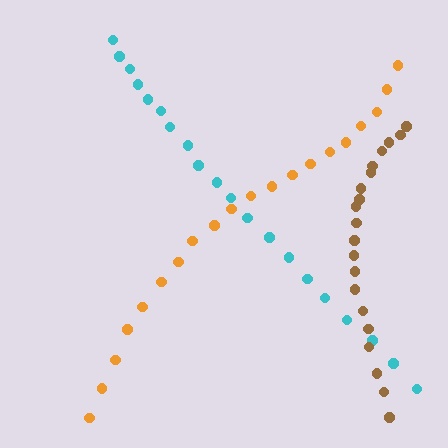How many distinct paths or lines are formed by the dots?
There are 3 distinct paths.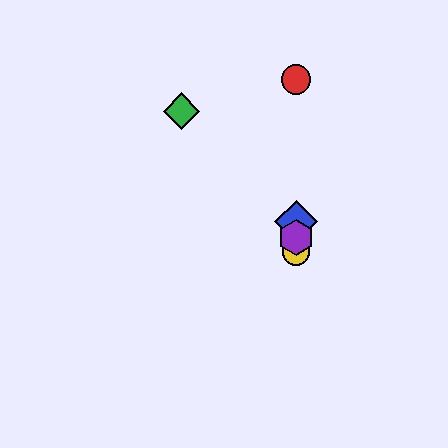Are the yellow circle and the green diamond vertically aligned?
No, the yellow circle is at x≈296 and the green diamond is at x≈182.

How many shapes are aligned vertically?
4 shapes (the red circle, the blue diamond, the yellow circle, the purple hexagon) are aligned vertically.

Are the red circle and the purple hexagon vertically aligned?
Yes, both are at x≈296.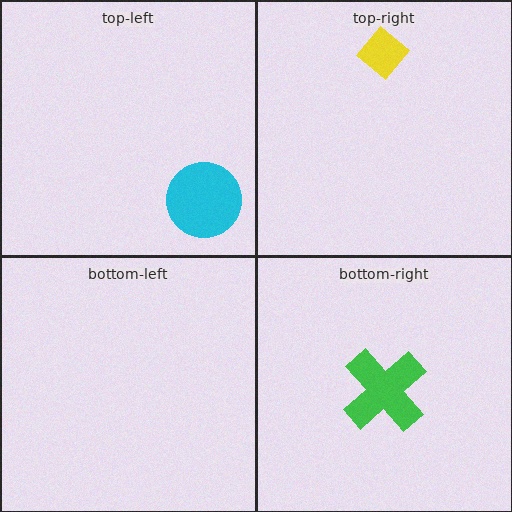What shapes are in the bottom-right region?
The green cross.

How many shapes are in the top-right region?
1.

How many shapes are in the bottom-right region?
1.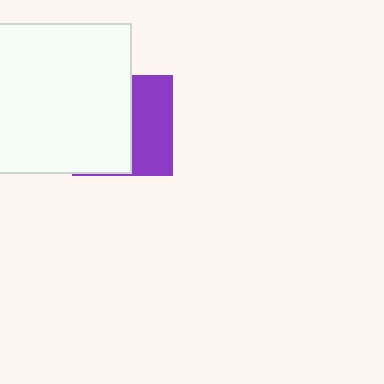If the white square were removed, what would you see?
You would see the complete purple square.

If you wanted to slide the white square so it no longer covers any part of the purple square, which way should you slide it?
Slide it left — that is the most direct way to separate the two shapes.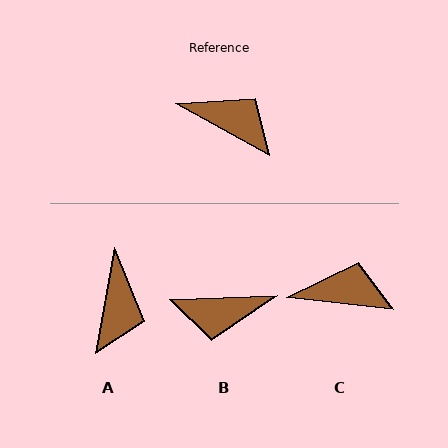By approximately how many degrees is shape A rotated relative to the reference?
Approximately 72 degrees clockwise.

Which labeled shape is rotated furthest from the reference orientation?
B, about 149 degrees away.